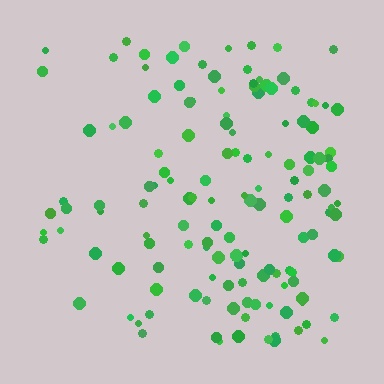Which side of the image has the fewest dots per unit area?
The left.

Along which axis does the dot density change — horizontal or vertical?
Horizontal.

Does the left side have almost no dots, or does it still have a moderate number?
Still a moderate number, just noticeably fewer than the right.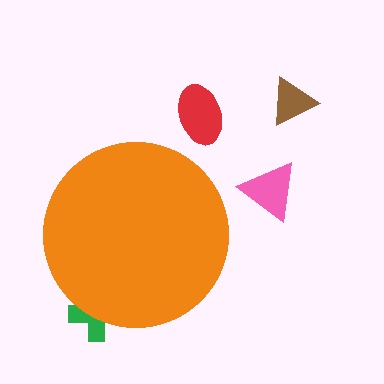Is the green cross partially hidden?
Yes, the green cross is partially hidden behind the orange circle.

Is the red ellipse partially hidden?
No, the red ellipse is fully visible.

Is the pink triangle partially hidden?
No, the pink triangle is fully visible.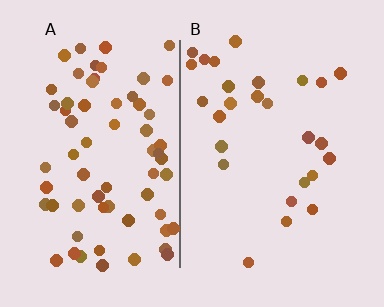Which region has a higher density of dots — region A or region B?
A (the left).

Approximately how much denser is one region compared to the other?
Approximately 2.5× — region A over region B.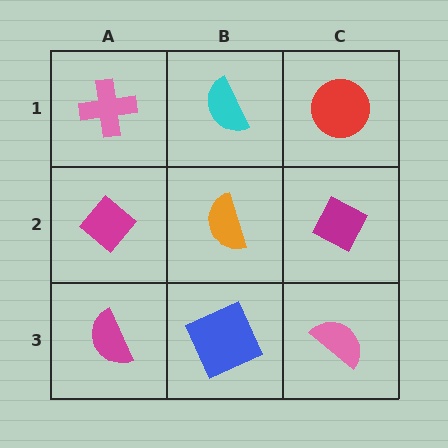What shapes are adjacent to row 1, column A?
A magenta diamond (row 2, column A), a cyan semicircle (row 1, column B).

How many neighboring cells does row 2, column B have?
4.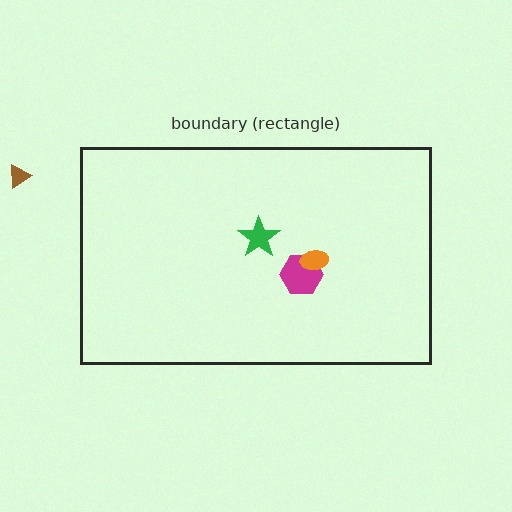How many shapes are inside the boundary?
3 inside, 1 outside.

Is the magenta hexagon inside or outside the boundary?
Inside.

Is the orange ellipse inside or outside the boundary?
Inside.